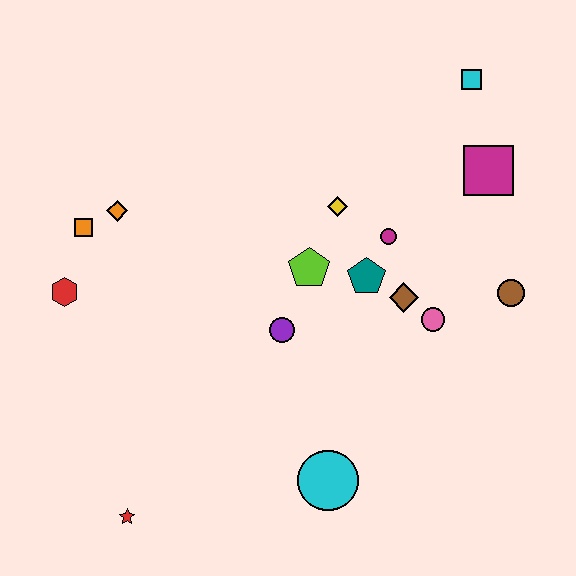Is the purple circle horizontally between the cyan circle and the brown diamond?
No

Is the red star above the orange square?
No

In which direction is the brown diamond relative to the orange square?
The brown diamond is to the right of the orange square.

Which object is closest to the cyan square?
The magenta square is closest to the cyan square.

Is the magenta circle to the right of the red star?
Yes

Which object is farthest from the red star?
The cyan square is farthest from the red star.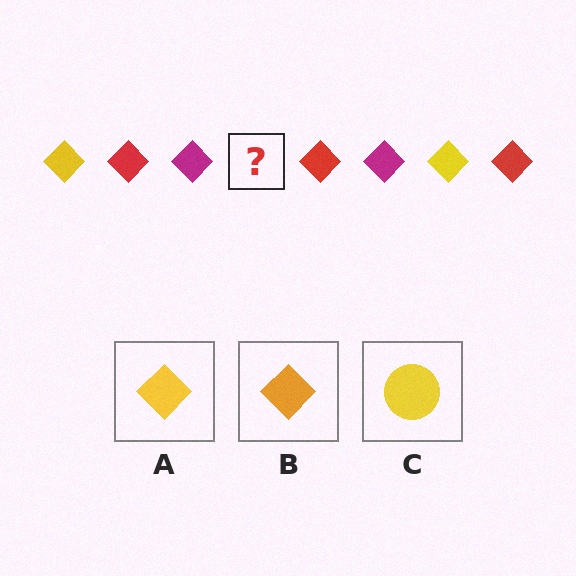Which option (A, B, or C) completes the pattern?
A.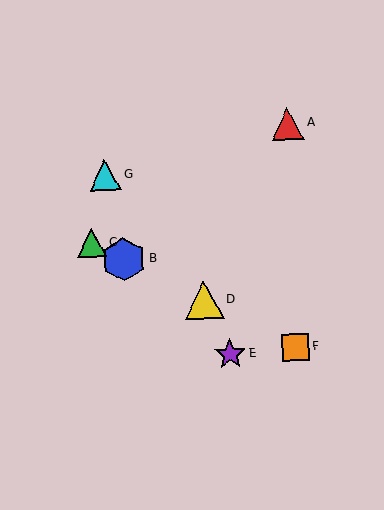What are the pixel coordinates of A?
Object A is at (288, 124).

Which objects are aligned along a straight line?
Objects B, C, D, F are aligned along a straight line.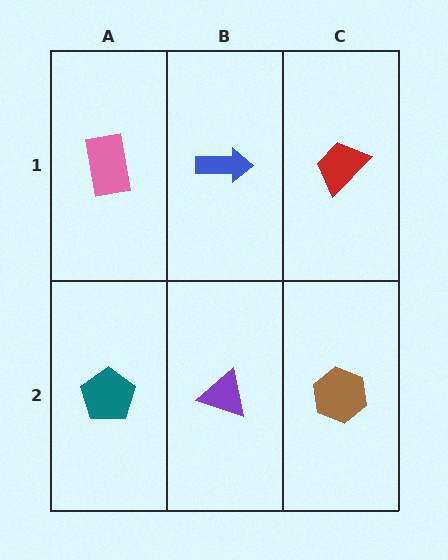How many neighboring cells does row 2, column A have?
2.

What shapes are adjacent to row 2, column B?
A blue arrow (row 1, column B), a teal pentagon (row 2, column A), a brown hexagon (row 2, column C).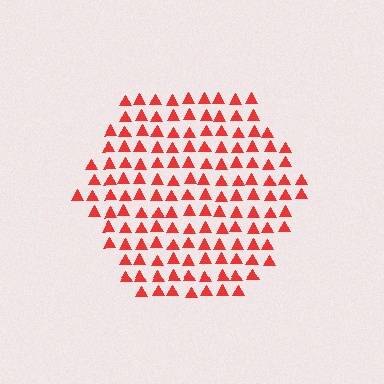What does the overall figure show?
The overall figure shows a hexagon.